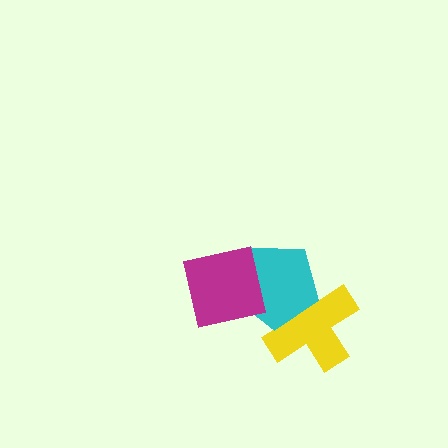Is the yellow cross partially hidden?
Yes, it is partially covered by another shape.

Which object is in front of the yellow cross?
The cyan pentagon is in front of the yellow cross.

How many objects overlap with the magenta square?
1 object overlaps with the magenta square.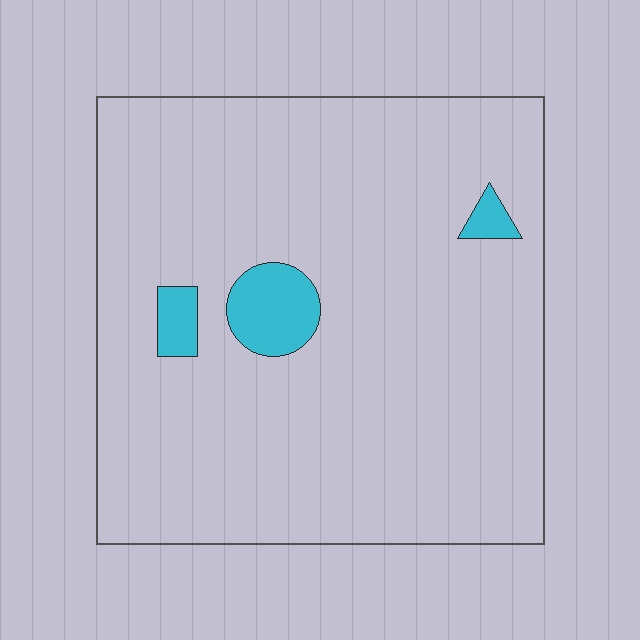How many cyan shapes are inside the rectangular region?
3.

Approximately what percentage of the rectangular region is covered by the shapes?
Approximately 5%.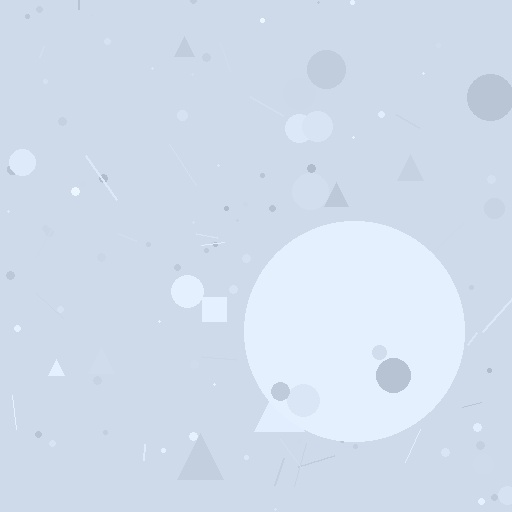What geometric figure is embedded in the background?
A circle is embedded in the background.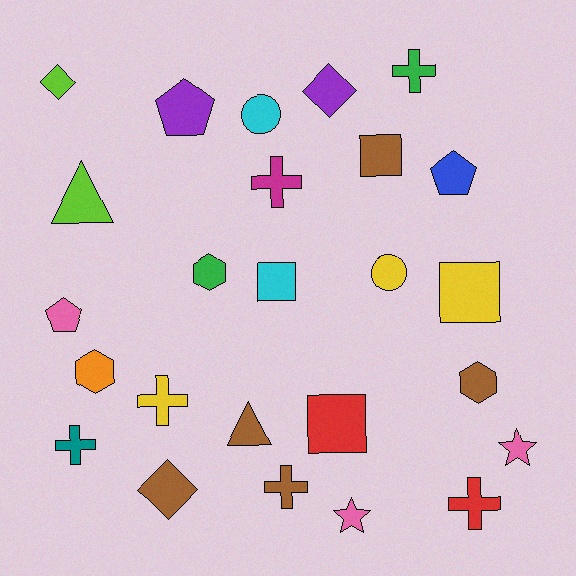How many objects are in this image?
There are 25 objects.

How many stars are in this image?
There are 2 stars.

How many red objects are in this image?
There are 2 red objects.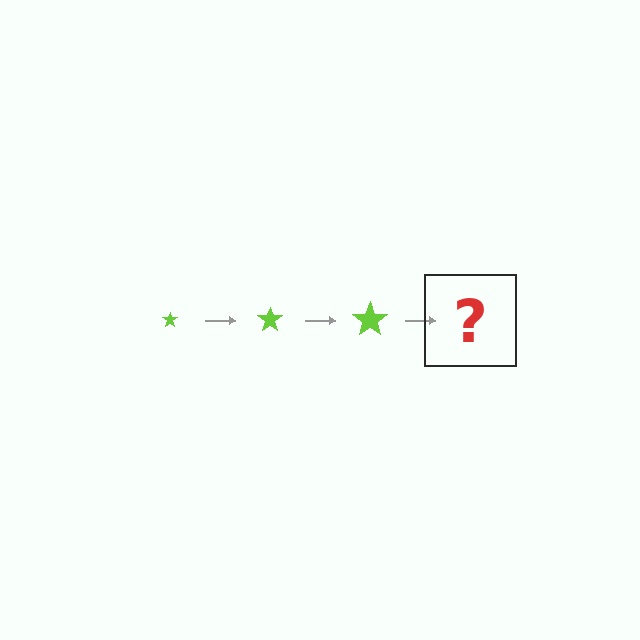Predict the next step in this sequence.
The next step is a lime star, larger than the previous one.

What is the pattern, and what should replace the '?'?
The pattern is that the star gets progressively larger each step. The '?' should be a lime star, larger than the previous one.